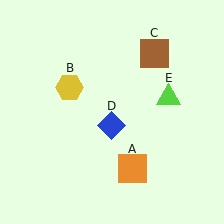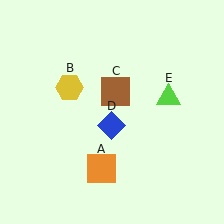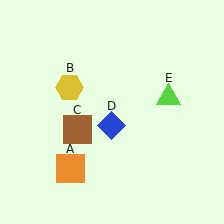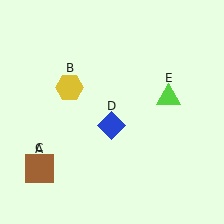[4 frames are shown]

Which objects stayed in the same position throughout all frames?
Yellow hexagon (object B) and blue diamond (object D) and lime triangle (object E) remained stationary.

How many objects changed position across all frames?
2 objects changed position: orange square (object A), brown square (object C).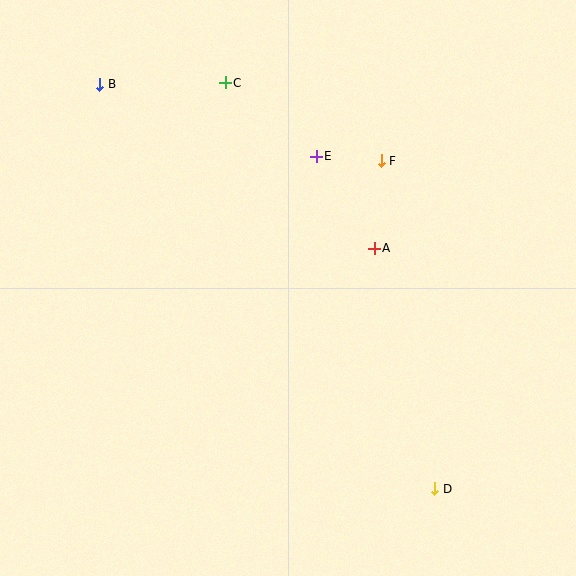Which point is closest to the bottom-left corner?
Point D is closest to the bottom-left corner.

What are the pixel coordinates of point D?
Point D is at (435, 489).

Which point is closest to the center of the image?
Point A at (374, 248) is closest to the center.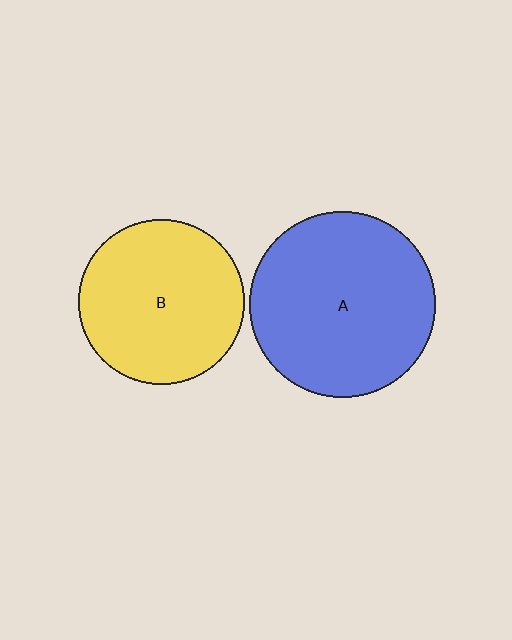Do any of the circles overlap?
No, none of the circles overlap.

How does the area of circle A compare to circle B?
Approximately 1.3 times.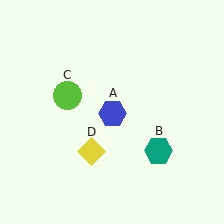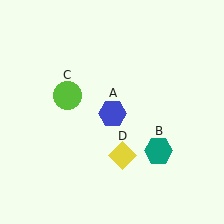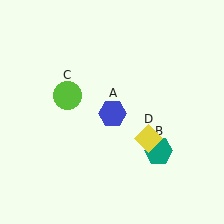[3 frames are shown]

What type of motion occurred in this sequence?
The yellow diamond (object D) rotated counterclockwise around the center of the scene.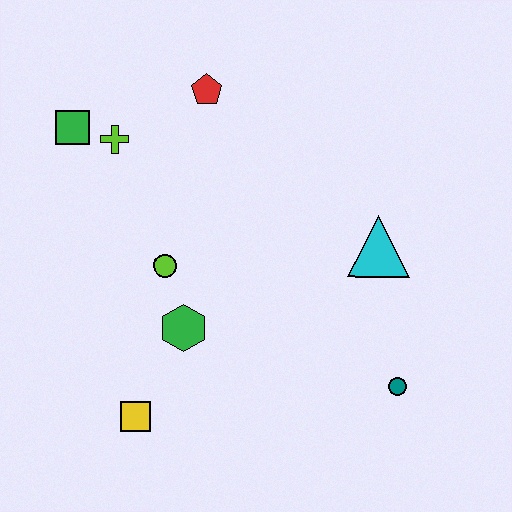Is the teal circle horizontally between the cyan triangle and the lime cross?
No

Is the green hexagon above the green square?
No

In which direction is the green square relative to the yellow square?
The green square is above the yellow square.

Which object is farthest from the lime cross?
The teal circle is farthest from the lime cross.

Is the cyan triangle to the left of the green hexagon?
No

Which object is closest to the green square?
The lime cross is closest to the green square.